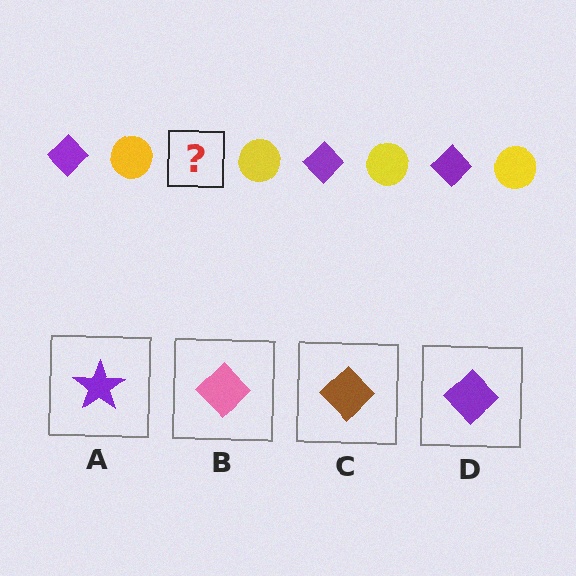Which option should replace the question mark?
Option D.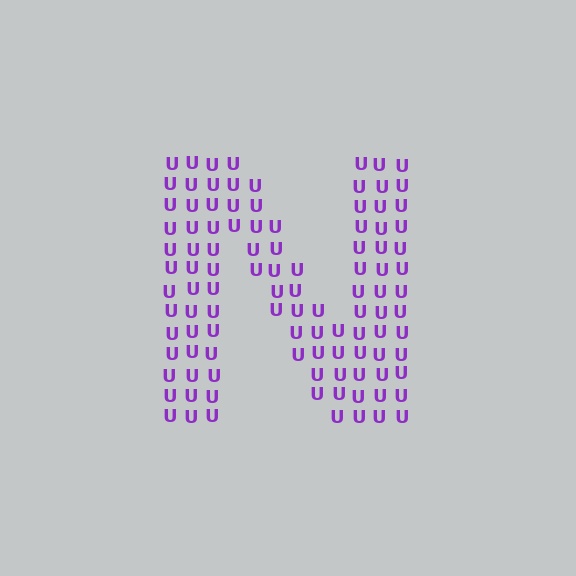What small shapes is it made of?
It is made of small letter U's.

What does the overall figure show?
The overall figure shows the letter N.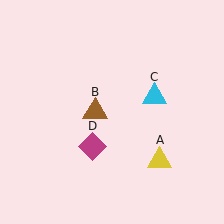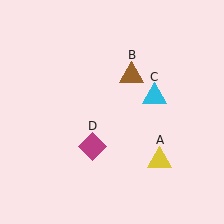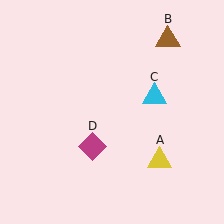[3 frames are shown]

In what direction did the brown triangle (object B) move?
The brown triangle (object B) moved up and to the right.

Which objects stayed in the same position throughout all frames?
Yellow triangle (object A) and cyan triangle (object C) and magenta diamond (object D) remained stationary.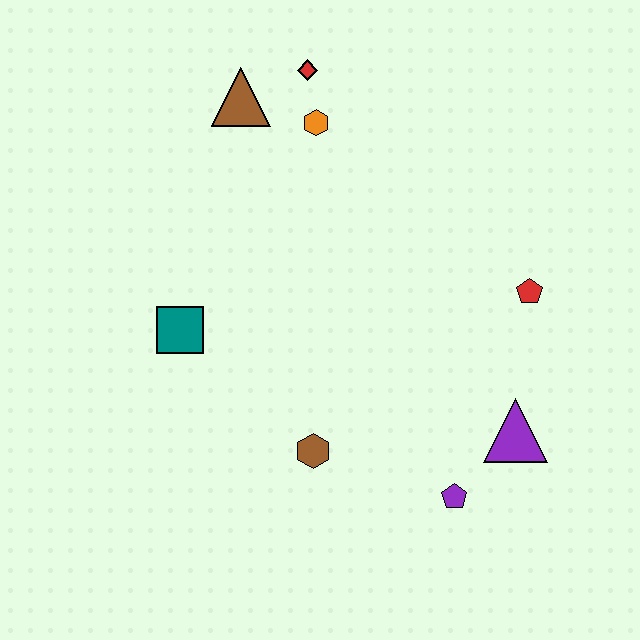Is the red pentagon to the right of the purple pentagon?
Yes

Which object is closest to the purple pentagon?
The purple triangle is closest to the purple pentagon.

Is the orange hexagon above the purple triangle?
Yes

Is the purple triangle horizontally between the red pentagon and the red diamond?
Yes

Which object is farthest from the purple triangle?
The brown triangle is farthest from the purple triangle.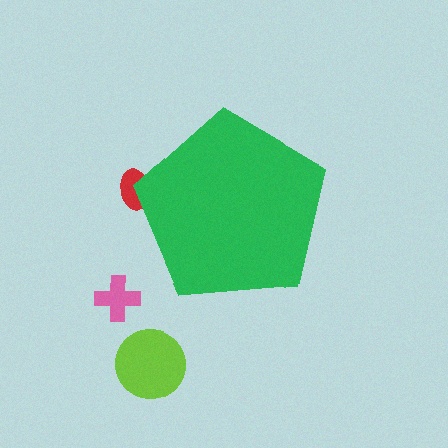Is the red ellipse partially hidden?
Yes, the red ellipse is partially hidden behind the green pentagon.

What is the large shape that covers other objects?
A green pentagon.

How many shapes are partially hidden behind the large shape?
1 shape is partially hidden.